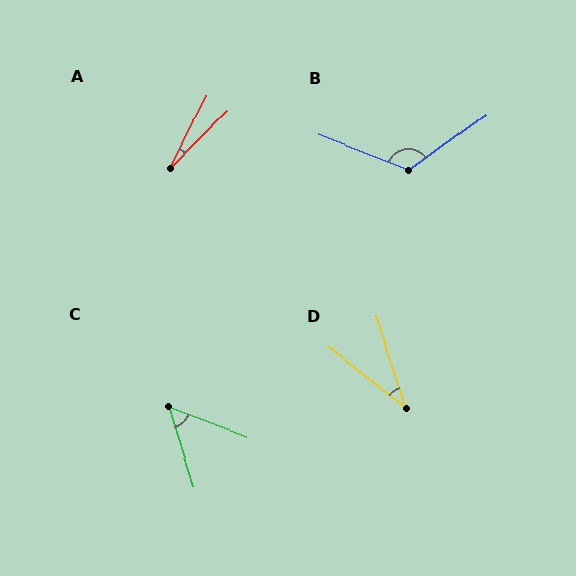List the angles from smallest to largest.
A (19°), D (34°), C (52°), B (123°).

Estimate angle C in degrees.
Approximately 52 degrees.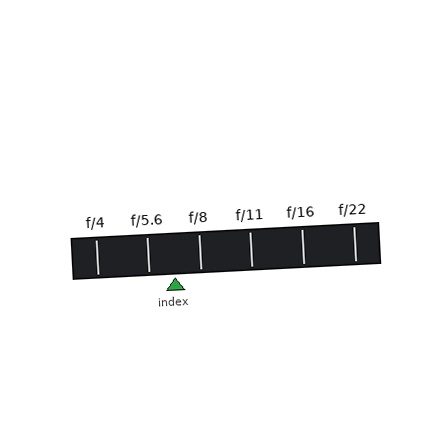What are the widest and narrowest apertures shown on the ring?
The widest aperture shown is f/4 and the narrowest is f/22.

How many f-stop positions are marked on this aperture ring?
There are 6 f-stop positions marked.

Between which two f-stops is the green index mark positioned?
The index mark is between f/5.6 and f/8.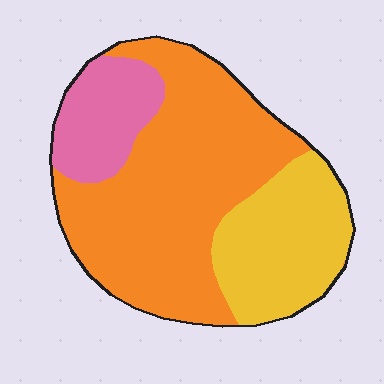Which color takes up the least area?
Pink, at roughly 15%.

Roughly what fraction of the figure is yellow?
Yellow covers 27% of the figure.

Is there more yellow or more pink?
Yellow.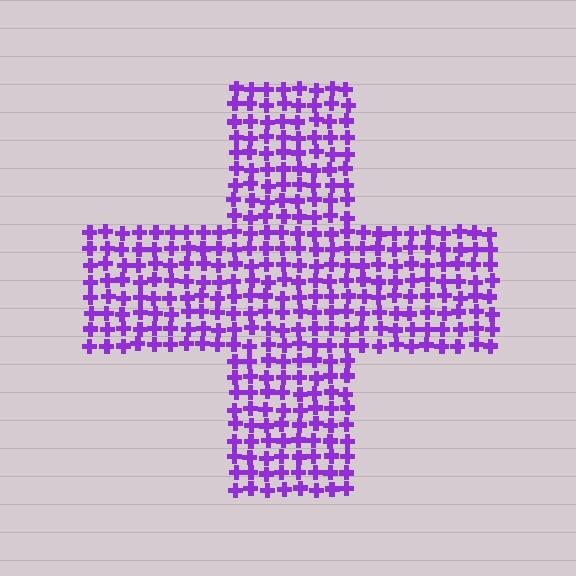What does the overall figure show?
The overall figure shows a cross.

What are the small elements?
The small elements are crosses.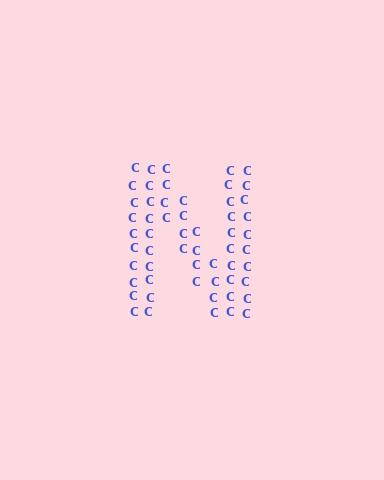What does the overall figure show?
The overall figure shows the letter N.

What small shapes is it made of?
It is made of small letter C's.